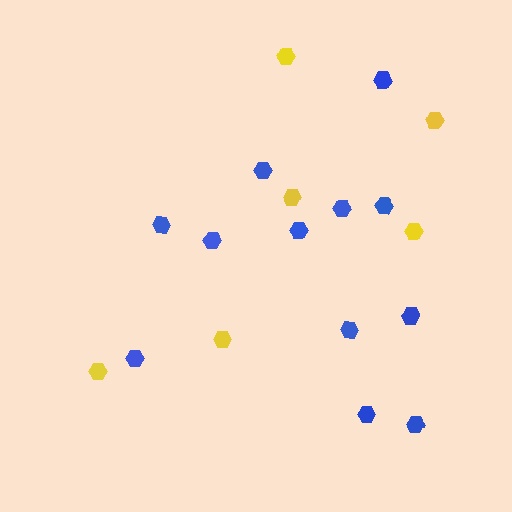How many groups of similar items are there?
There are 2 groups: one group of yellow hexagons (6) and one group of blue hexagons (12).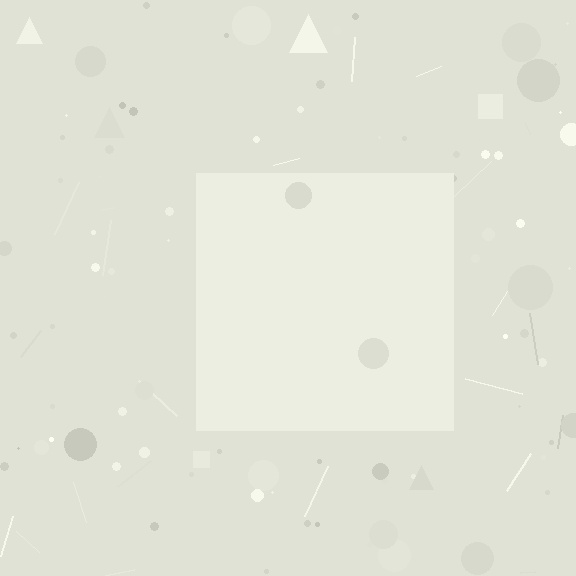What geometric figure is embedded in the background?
A square is embedded in the background.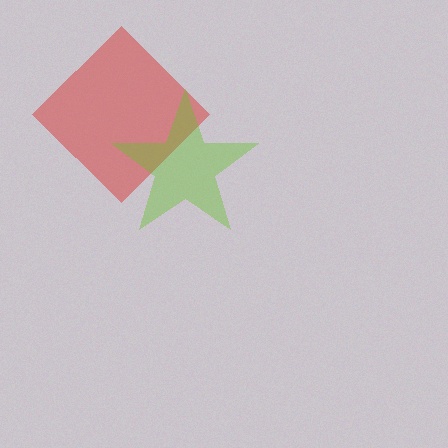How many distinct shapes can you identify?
There are 2 distinct shapes: a red diamond, a lime star.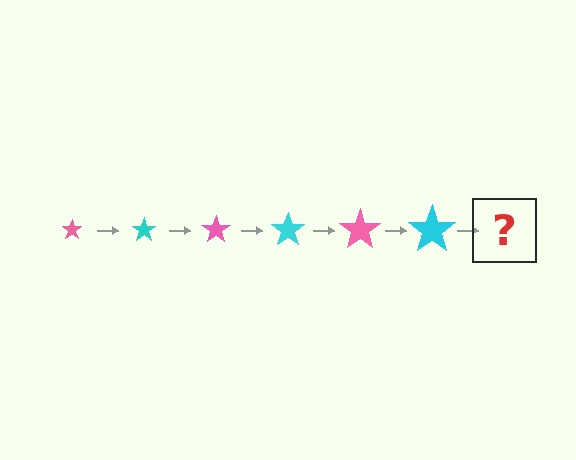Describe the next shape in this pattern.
It should be a pink star, larger than the previous one.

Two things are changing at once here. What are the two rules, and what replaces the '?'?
The two rules are that the star grows larger each step and the color cycles through pink and cyan. The '?' should be a pink star, larger than the previous one.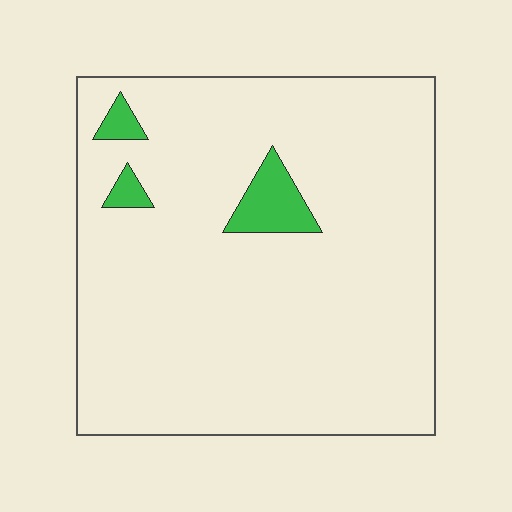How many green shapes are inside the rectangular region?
3.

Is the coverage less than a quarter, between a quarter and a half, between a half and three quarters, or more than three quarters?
Less than a quarter.